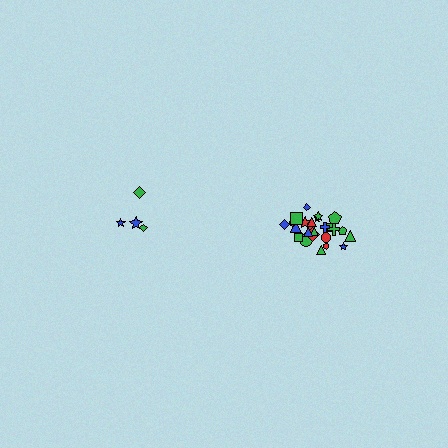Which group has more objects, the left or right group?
The right group.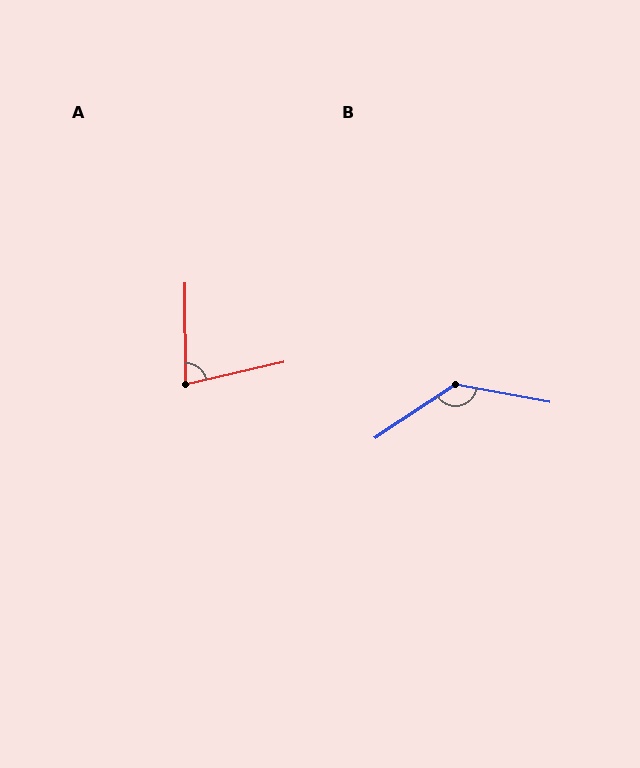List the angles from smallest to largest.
A (77°), B (136°).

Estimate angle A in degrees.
Approximately 77 degrees.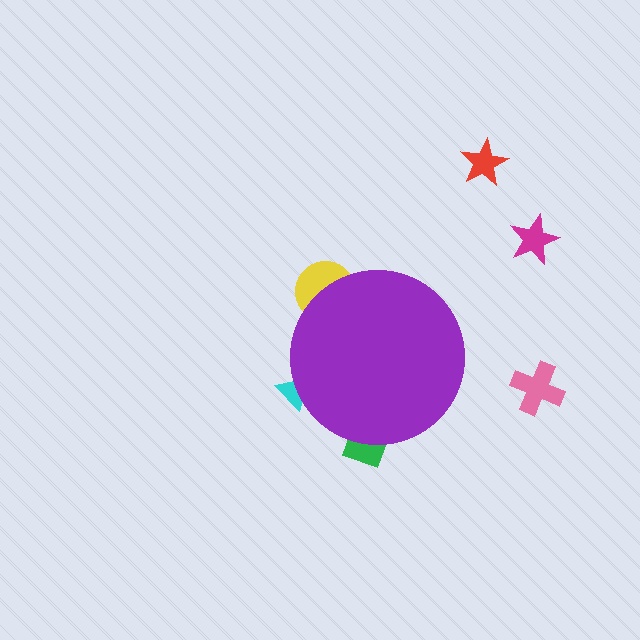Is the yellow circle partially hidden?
Yes, the yellow circle is partially hidden behind the purple circle.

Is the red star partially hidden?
No, the red star is fully visible.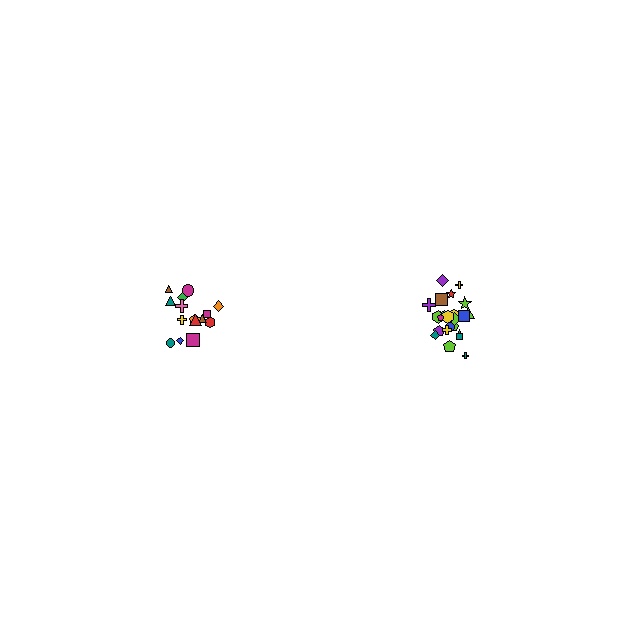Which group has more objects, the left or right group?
The right group.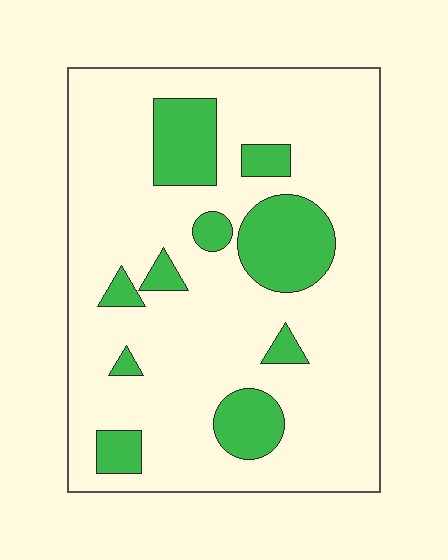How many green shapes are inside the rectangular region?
10.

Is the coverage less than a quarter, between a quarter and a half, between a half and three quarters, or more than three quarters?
Less than a quarter.